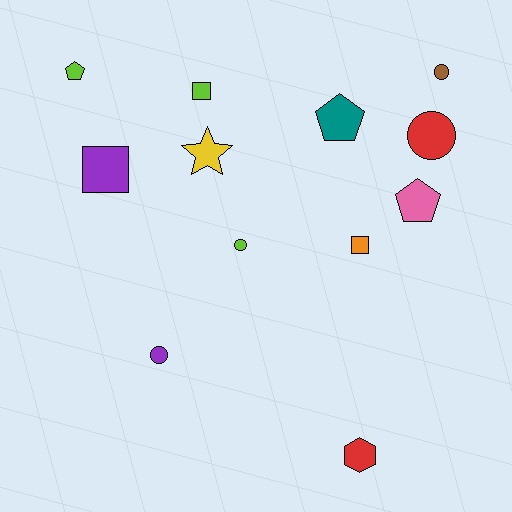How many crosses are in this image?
There are no crosses.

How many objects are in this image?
There are 12 objects.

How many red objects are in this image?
There are 2 red objects.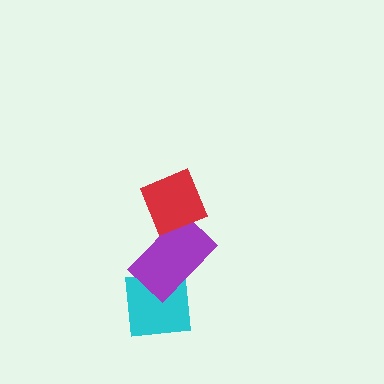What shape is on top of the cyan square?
The purple rectangle is on top of the cyan square.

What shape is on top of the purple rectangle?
The red diamond is on top of the purple rectangle.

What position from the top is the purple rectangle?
The purple rectangle is 2nd from the top.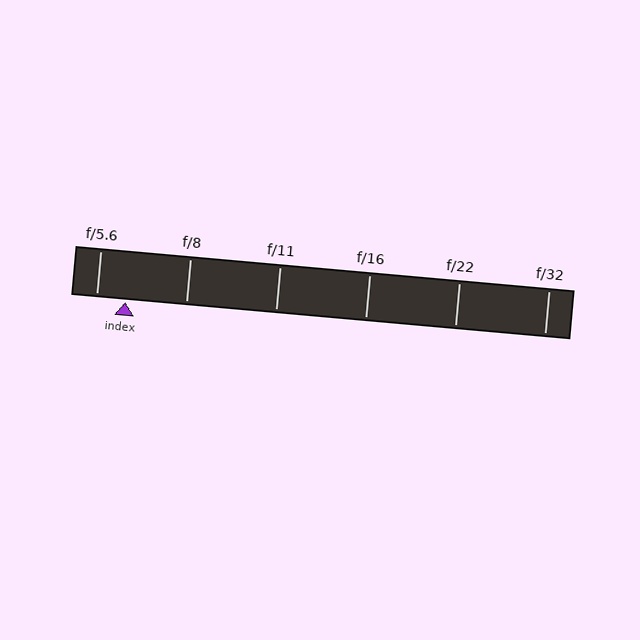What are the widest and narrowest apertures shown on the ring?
The widest aperture shown is f/5.6 and the narrowest is f/32.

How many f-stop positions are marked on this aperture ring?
There are 6 f-stop positions marked.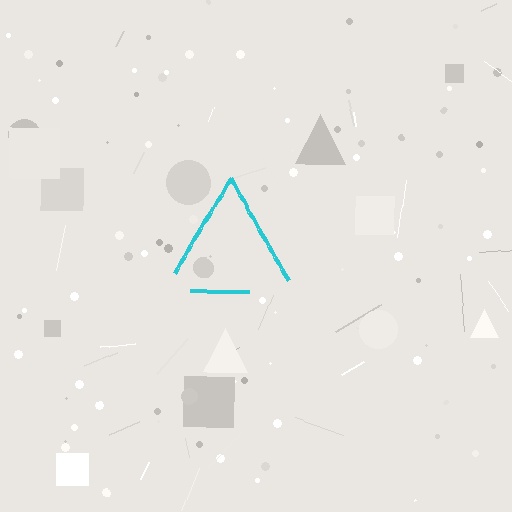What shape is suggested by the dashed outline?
The dashed outline suggests a triangle.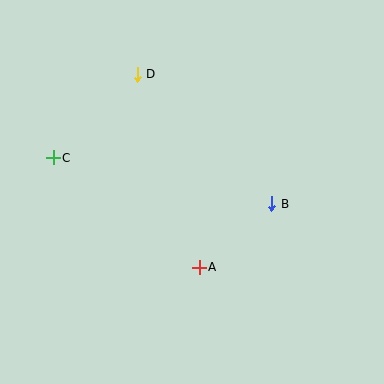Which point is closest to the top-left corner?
Point D is closest to the top-left corner.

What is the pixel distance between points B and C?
The distance between B and C is 224 pixels.